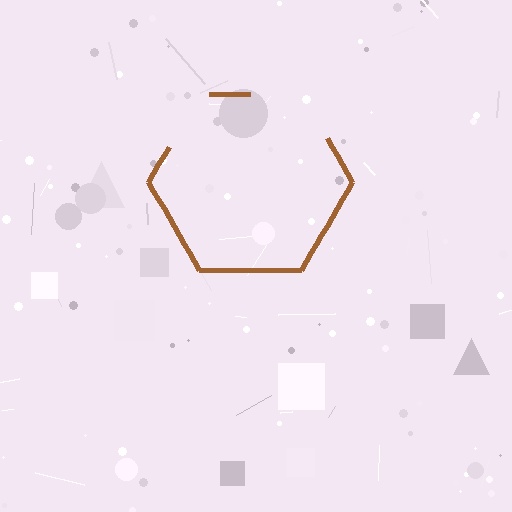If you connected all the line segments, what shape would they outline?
They would outline a hexagon.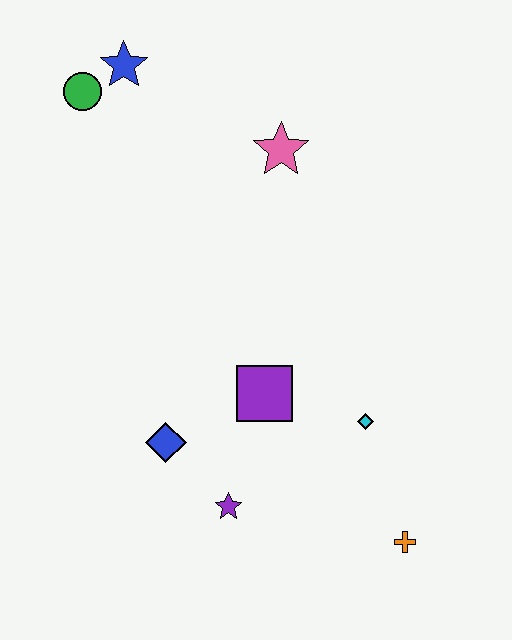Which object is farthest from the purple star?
The blue star is farthest from the purple star.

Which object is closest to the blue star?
The green circle is closest to the blue star.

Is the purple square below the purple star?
No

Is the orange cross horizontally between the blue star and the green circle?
No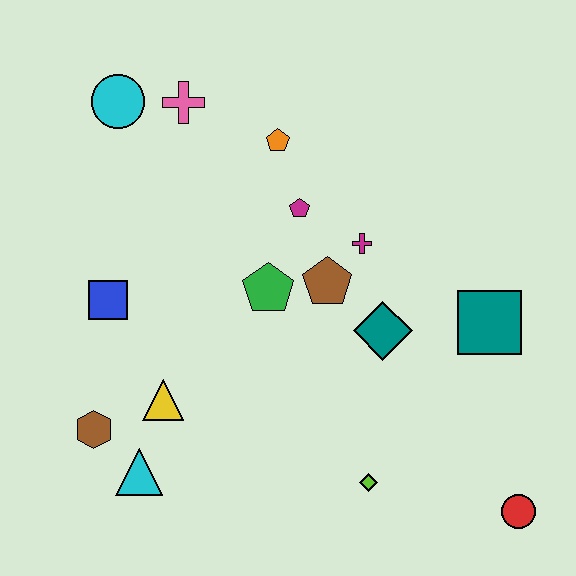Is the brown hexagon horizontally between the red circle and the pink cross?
No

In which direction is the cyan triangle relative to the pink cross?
The cyan triangle is below the pink cross.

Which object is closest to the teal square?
The teal diamond is closest to the teal square.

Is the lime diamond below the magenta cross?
Yes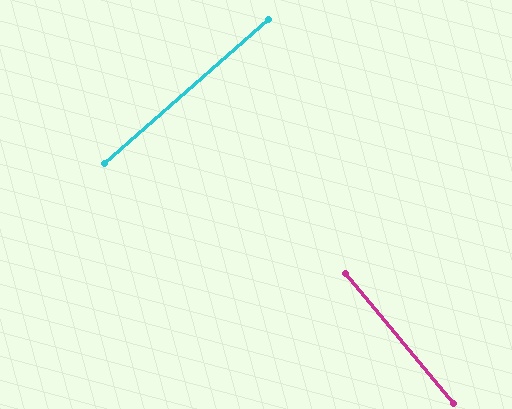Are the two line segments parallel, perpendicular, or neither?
Perpendicular — they meet at approximately 89°.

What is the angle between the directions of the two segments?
Approximately 89 degrees.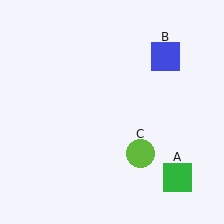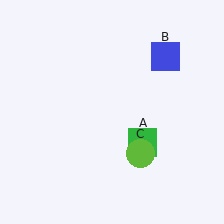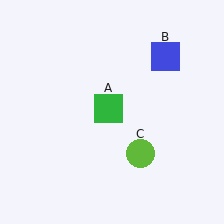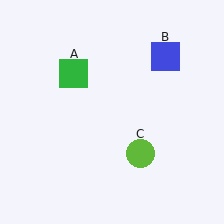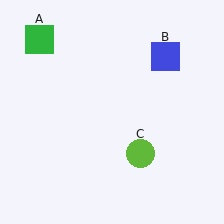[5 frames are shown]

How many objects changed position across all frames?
1 object changed position: green square (object A).